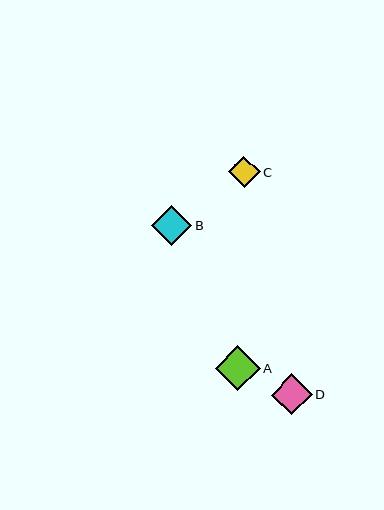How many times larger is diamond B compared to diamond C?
Diamond B is approximately 1.3 times the size of diamond C.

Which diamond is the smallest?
Diamond C is the smallest with a size of approximately 32 pixels.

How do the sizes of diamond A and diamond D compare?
Diamond A and diamond D are approximately the same size.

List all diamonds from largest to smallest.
From largest to smallest: A, D, B, C.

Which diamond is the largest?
Diamond A is the largest with a size of approximately 45 pixels.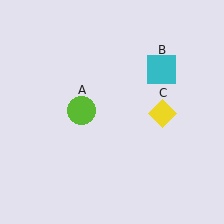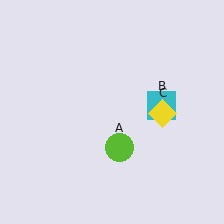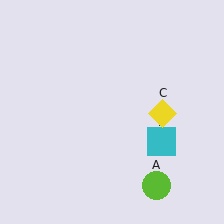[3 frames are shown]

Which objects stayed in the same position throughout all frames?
Yellow diamond (object C) remained stationary.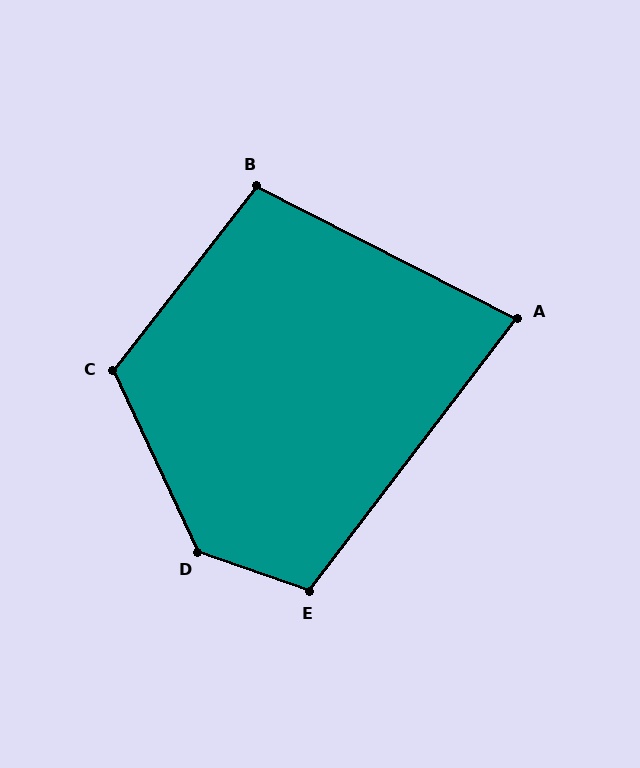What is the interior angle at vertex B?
Approximately 101 degrees (obtuse).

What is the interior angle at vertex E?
Approximately 108 degrees (obtuse).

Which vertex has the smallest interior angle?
A, at approximately 80 degrees.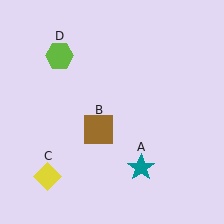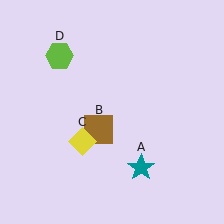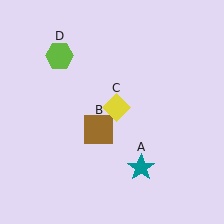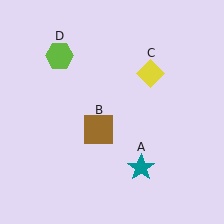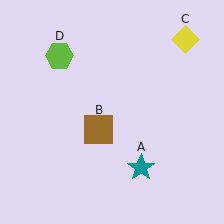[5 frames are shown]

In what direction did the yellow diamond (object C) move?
The yellow diamond (object C) moved up and to the right.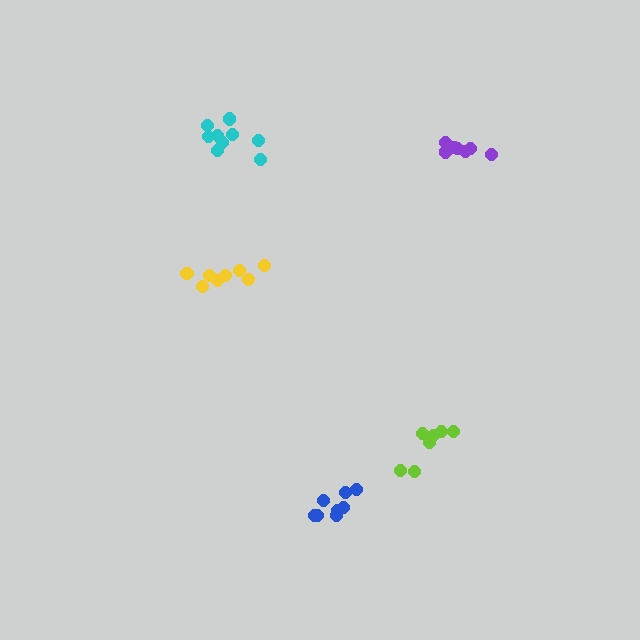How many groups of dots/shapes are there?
There are 5 groups.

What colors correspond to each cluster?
The clusters are colored: blue, purple, yellow, lime, cyan.